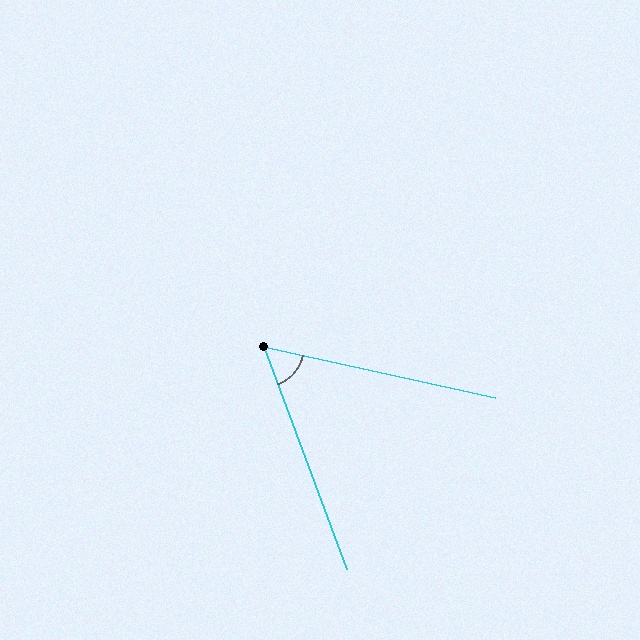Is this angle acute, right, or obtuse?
It is acute.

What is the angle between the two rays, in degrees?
Approximately 57 degrees.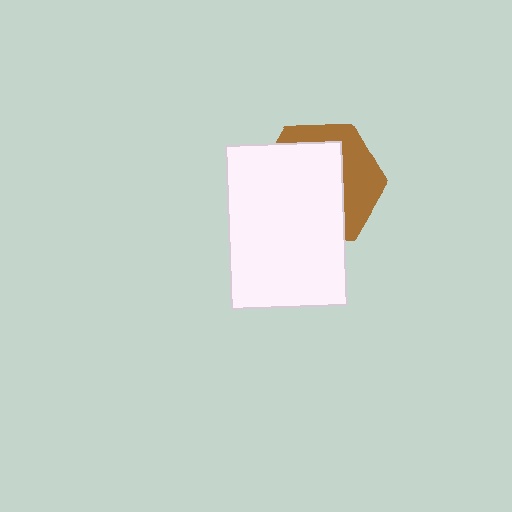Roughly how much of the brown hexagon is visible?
A small part of it is visible (roughly 36%).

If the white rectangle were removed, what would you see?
You would see the complete brown hexagon.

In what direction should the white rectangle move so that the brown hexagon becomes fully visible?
The white rectangle should move toward the lower-left. That is the shortest direction to clear the overlap and leave the brown hexagon fully visible.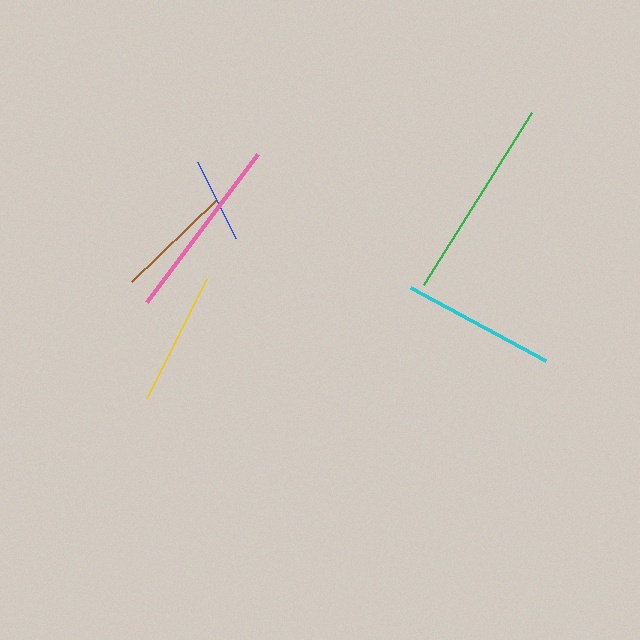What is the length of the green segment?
The green segment is approximately 204 pixels long.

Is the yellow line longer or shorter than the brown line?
The yellow line is longer than the brown line.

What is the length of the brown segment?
The brown segment is approximately 118 pixels long.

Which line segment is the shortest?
The blue line is the shortest at approximately 85 pixels.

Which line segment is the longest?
The green line is the longest at approximately 204 pixels.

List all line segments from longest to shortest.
From longest to shortest: green, pink, cyan, yellow, brown, blue.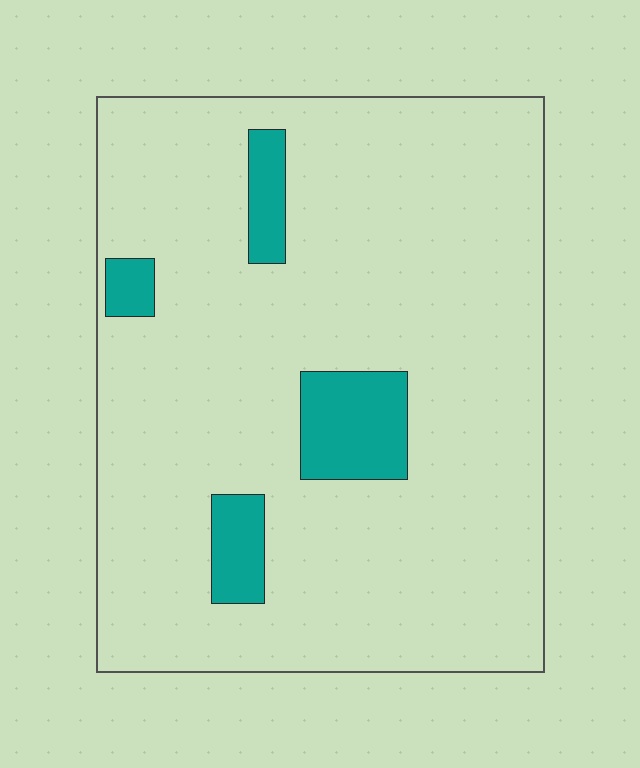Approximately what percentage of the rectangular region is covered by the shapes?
Approximately 10%.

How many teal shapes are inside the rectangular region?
4.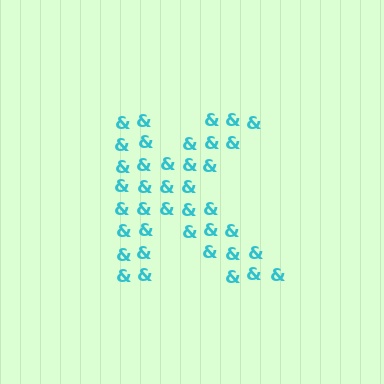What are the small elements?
The small elements are ampersands.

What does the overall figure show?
The overall figure shows the letter K.